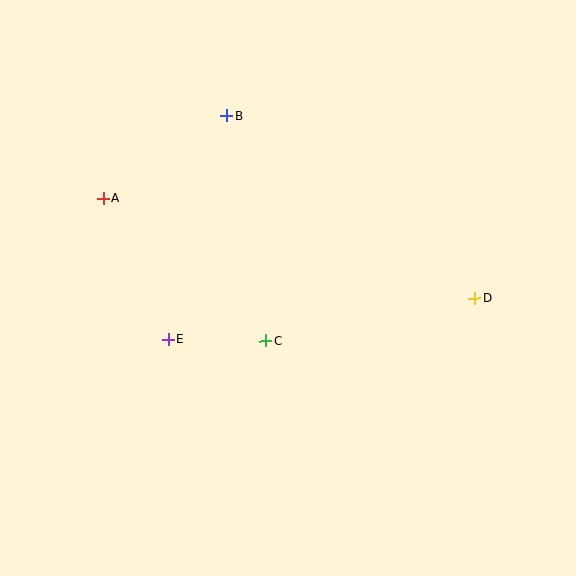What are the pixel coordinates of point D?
Point D is at (475, 298).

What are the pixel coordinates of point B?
Point B is at (227, 116).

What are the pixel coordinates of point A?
Point A is at (103, 199).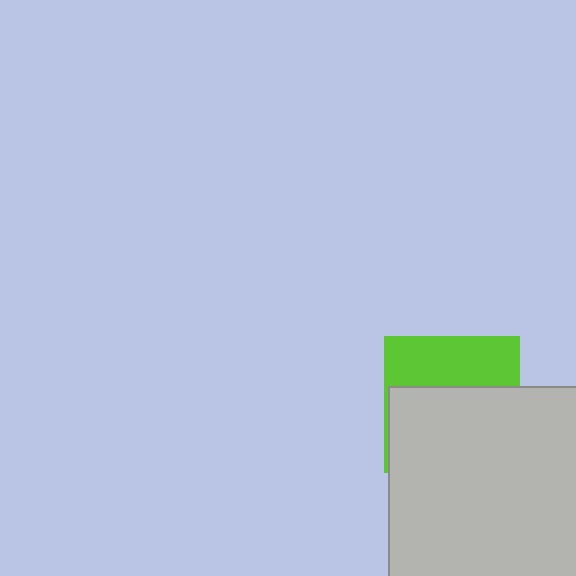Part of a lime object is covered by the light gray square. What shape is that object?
It is a square.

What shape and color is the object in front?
The object in front is a light gray square.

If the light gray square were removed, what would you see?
You would see the complete lime square.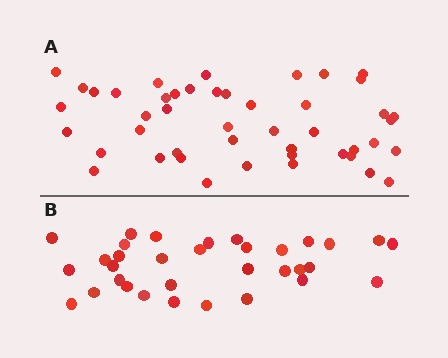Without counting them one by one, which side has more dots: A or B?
Region A (the top region) has more dots.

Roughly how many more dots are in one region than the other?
Region A has approximately 15 more dots than region B.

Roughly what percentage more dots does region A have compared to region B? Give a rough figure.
About 40% more.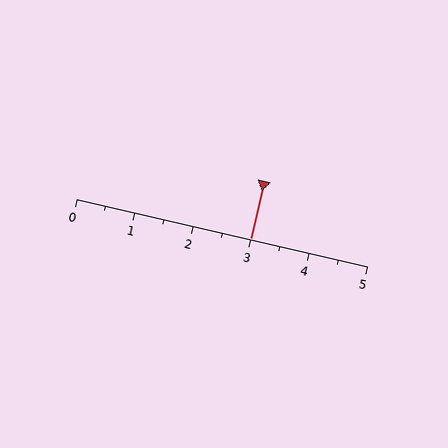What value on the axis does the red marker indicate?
The marker indicates approximately 3.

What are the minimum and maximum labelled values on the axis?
The axis runs from 0 to 5.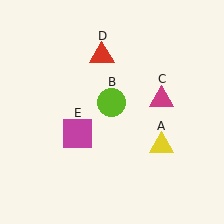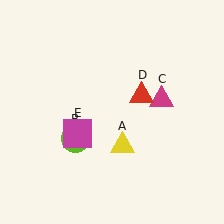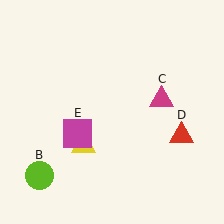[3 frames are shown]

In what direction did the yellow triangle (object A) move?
The yellow triangle (object A) moved left.